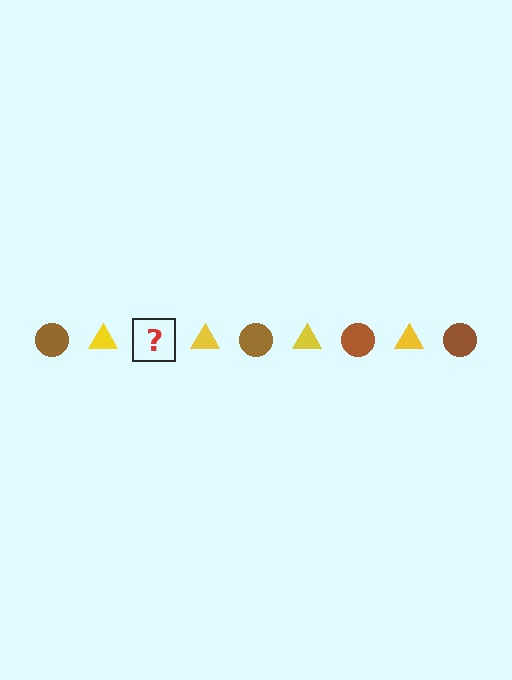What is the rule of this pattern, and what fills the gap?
The rule is that the pattern alternates between brown circle and yellow triangle. The gap should be filled with a brown circle.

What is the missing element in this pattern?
The missing element is a brown circle.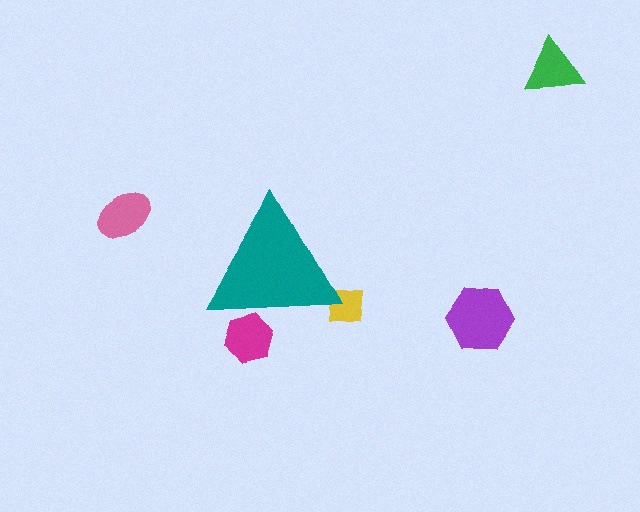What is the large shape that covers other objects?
A teal triangle.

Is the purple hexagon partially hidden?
No, the purple hexagon is fully visible.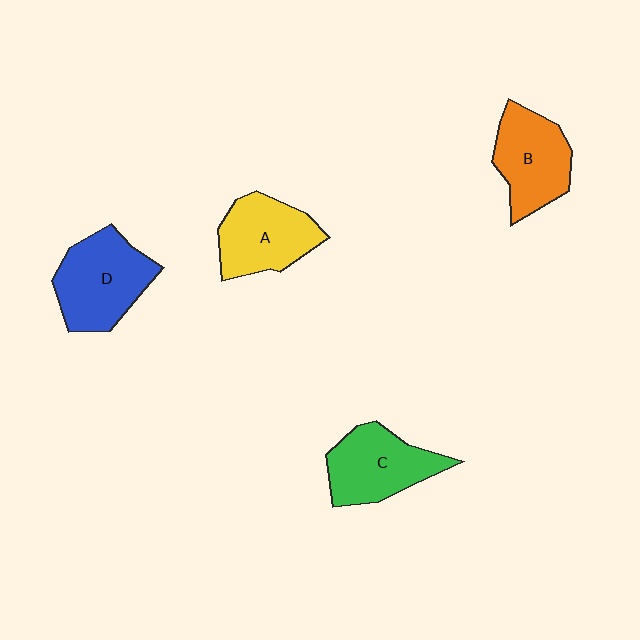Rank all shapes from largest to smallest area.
From largest to smallest: D (blue), C (green), B (orange), A (yellow).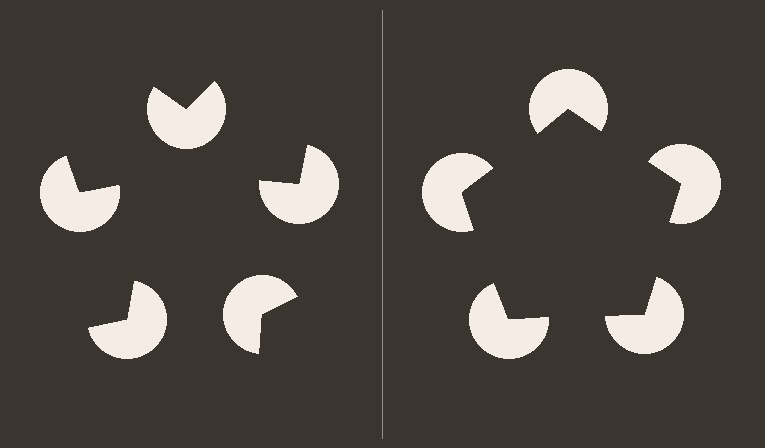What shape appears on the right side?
An illusory pentagon.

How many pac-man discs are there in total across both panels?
10 — 5 on each side.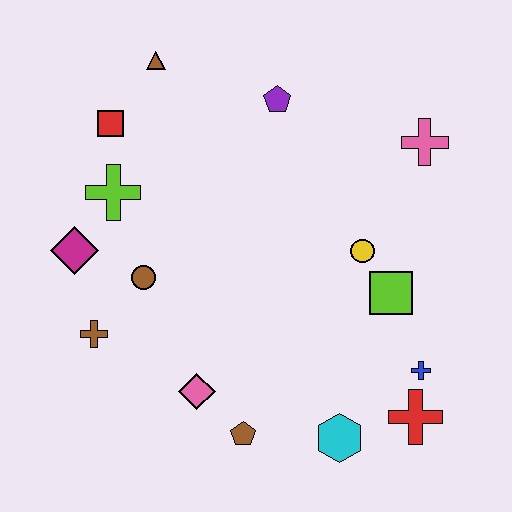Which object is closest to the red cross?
The blue cross is closest to the red cross.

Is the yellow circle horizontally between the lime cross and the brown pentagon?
No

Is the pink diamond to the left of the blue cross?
Yes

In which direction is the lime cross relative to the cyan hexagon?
The lime cross is above the cyan hexagon.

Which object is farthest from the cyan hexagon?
The brown triangle is farthest from the cyan hexagon.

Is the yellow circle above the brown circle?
Yes